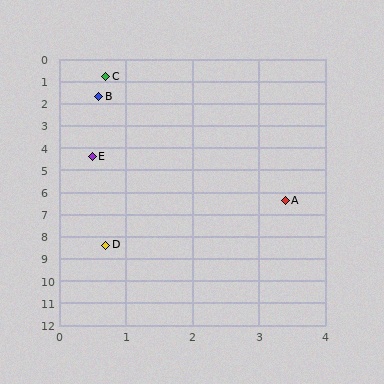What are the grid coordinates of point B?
Point B is at approximately (0.6, 1.7).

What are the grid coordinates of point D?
Point D is at approximately (0.7, 8.4).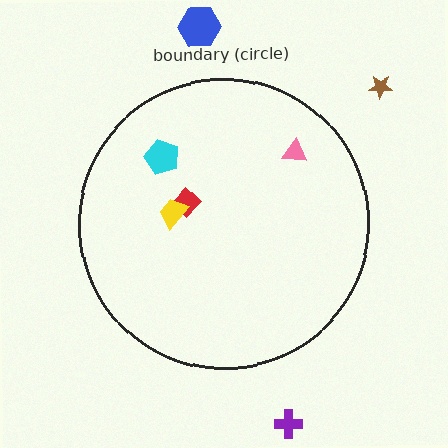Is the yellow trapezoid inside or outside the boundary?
Inside.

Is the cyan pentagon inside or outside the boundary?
Inside.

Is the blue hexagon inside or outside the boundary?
Outside.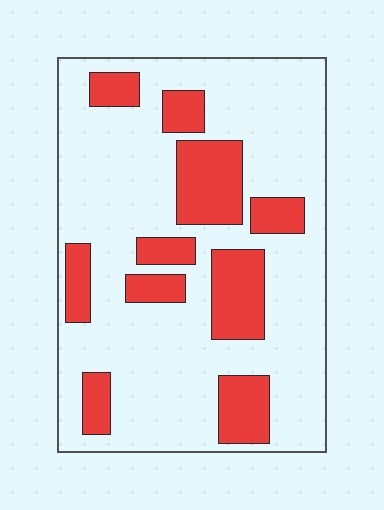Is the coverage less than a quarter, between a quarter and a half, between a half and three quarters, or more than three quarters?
Between a quarter and a half.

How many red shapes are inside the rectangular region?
10.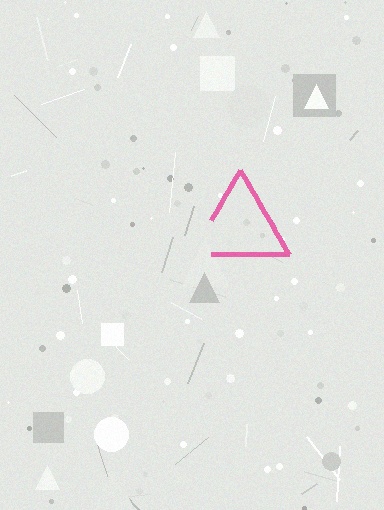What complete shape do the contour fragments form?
The contour fragments form a triangle.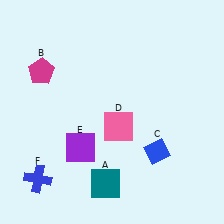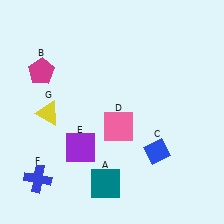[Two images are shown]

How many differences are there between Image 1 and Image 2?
There is 1 difference between the two images.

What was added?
A yellow triangle (G) was added in Image 2.